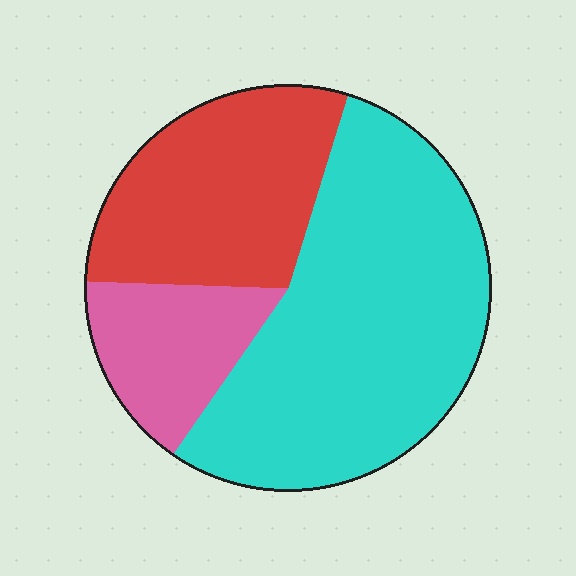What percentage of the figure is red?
Red covers 29% of the figure.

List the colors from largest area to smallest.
From largest to smallest: cyan, red, pink.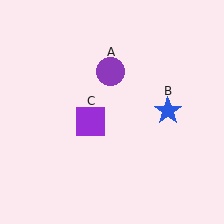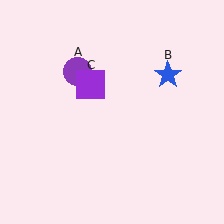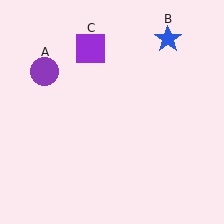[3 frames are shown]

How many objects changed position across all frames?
3 objects changed position: purple circle (object A), blue star (object B), purple square (object C).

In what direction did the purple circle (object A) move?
The purple circle (object A) moved left.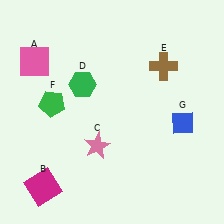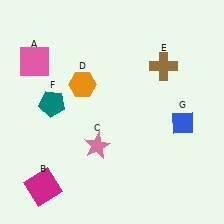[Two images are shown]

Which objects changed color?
D changed from green to orange. F changed from green to teal.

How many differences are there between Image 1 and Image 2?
There are 2 differences between the two images.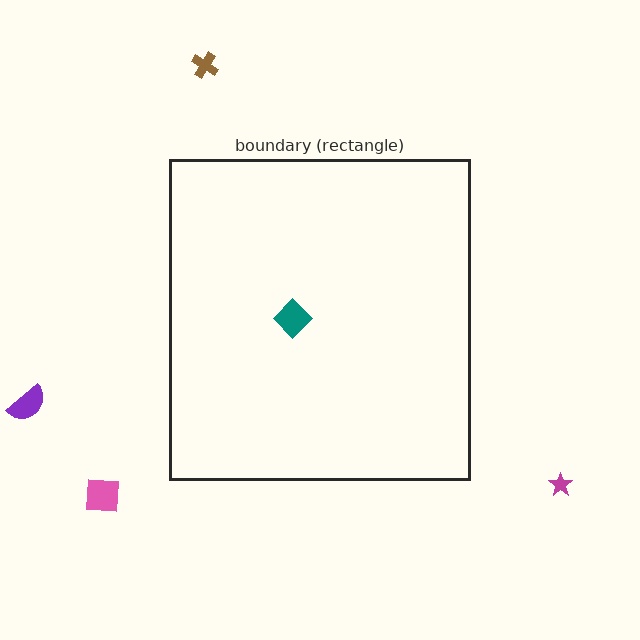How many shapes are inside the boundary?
1 inside, 4 outside.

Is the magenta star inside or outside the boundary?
Outside.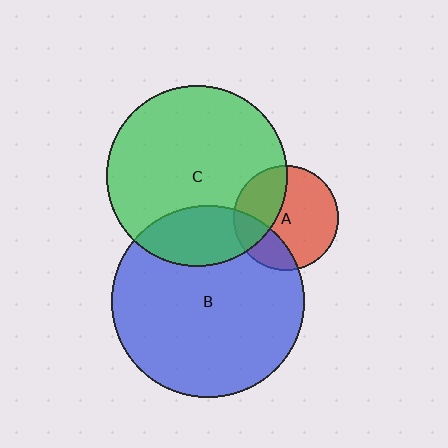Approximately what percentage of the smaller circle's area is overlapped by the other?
Approximately 35%.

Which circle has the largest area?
Circle B (blue).